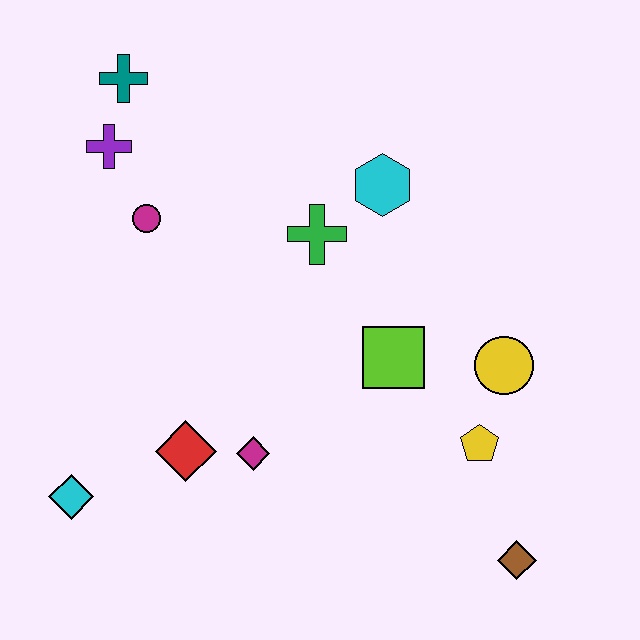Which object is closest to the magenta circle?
The purple cross is closest to the magenta circle.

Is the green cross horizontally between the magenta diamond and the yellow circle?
Yes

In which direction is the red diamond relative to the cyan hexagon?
The red diamond is below the cyan hexagon.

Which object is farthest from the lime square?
The teal cross is farthest from the lime square.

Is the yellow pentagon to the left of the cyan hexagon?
No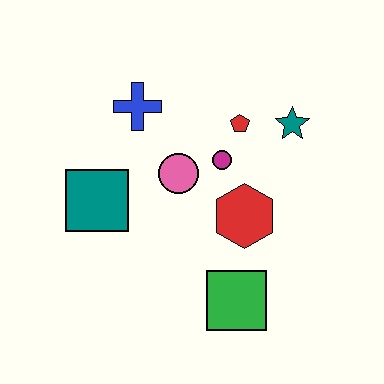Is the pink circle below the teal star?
Yes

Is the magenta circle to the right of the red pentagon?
No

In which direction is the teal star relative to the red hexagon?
The teal star is above the red hexagon.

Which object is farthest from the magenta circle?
The green square is farthest from the magenta circle.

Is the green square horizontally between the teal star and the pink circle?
Yes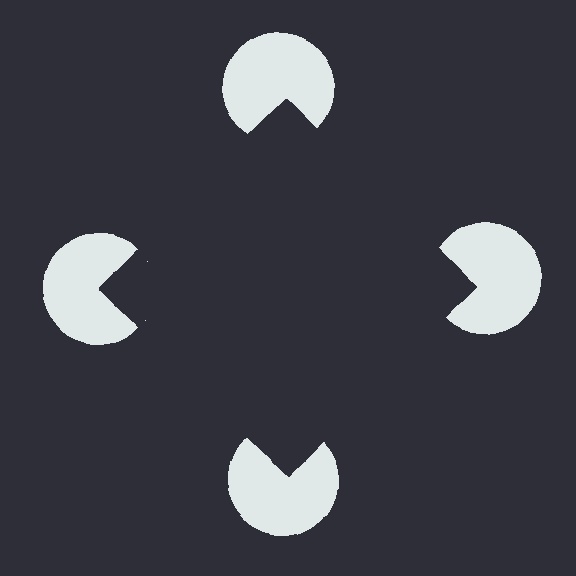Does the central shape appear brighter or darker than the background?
It typically appears slightly darker than the background, even though no actual brightness change is drawn.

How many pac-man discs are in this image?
There are 4 — one at each vertex of the illusory square.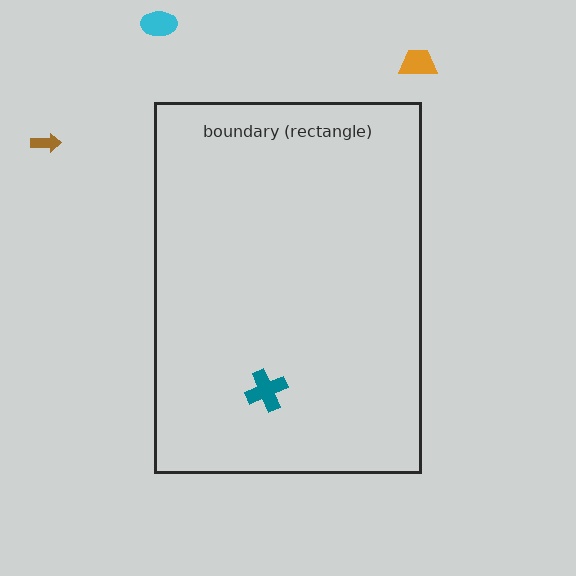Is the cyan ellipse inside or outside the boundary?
Outside.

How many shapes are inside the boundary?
1 inside, 3 outside.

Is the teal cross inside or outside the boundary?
Inside.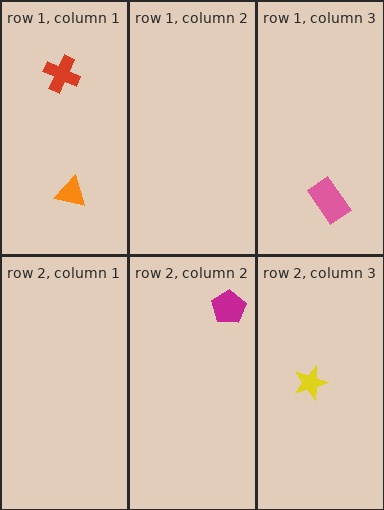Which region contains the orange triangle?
The row 1, column 1 region.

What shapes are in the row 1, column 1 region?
The red cross, the orange triangle.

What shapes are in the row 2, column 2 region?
The magenta pentagon.